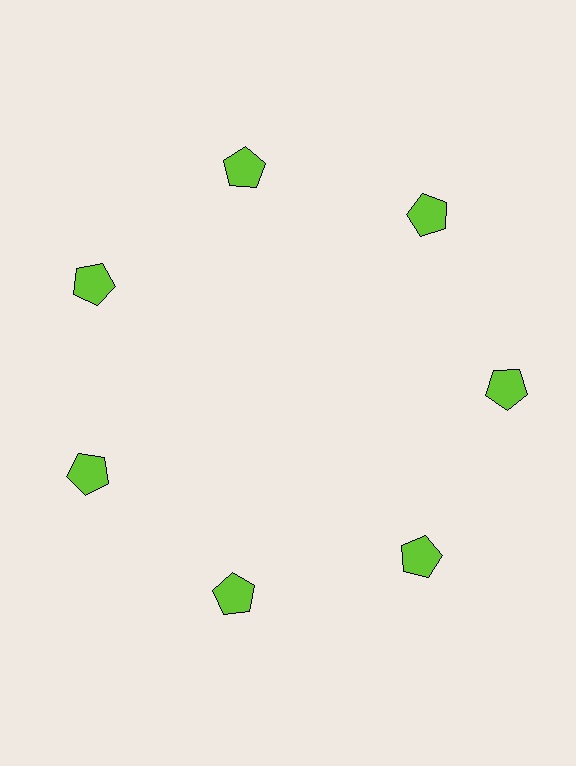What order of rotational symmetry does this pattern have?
This pattern has 7-fold rotational symmetry.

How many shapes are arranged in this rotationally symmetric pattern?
There are 7 shapes, arranged in 7 groups of 1.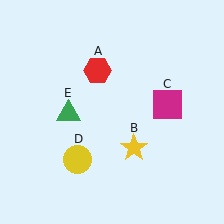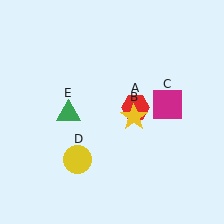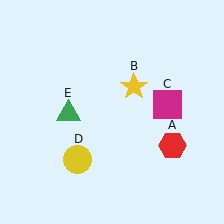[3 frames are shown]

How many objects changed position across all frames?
2 objects changed position: red hexagon (object A), yellow star (object B).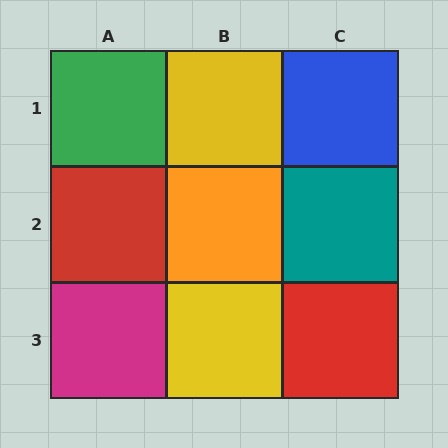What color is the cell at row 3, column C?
Red.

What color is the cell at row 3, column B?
Yellow.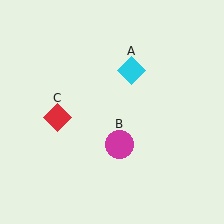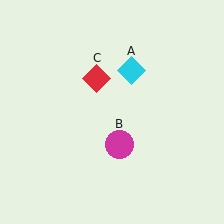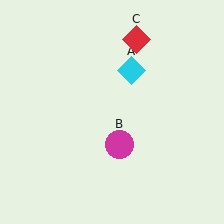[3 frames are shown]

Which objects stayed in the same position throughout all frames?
Cyan diamond (object A) and magenta circle (object B) remained stationary.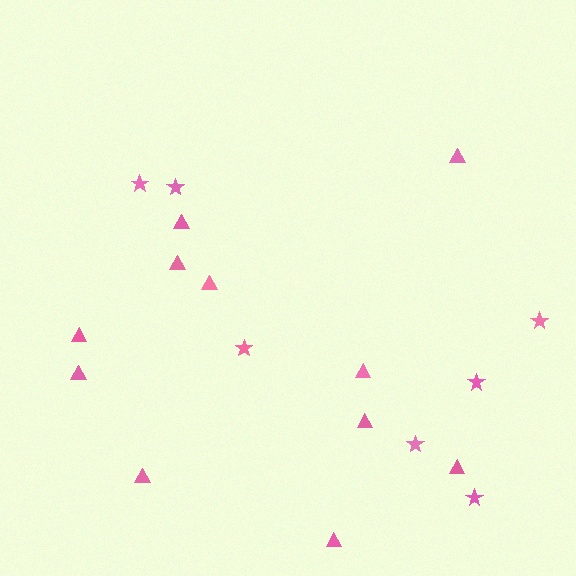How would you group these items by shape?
There are 2 groups: one group of stars (7) and one group of triangles (11).